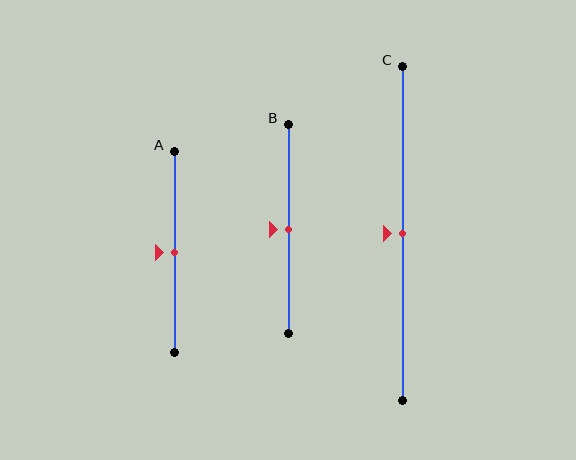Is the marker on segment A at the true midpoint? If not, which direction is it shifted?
Yes, the marker on segment A is at the true midpoint.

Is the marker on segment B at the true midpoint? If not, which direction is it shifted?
Yes, the marker on segment B is at the true midpoint.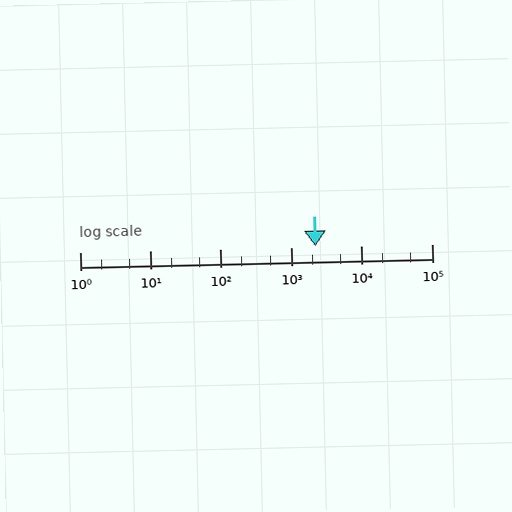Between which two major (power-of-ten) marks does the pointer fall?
The pointer is between 1000 and 10000.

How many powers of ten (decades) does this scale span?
The scale spans 5 decades, from 1 to 100000.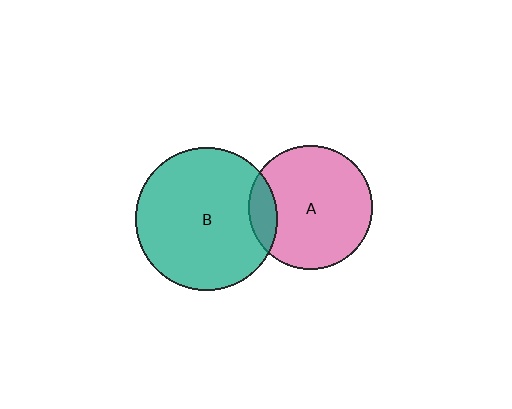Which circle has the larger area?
Circle B (teal).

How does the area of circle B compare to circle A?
Approximately 1.3 times.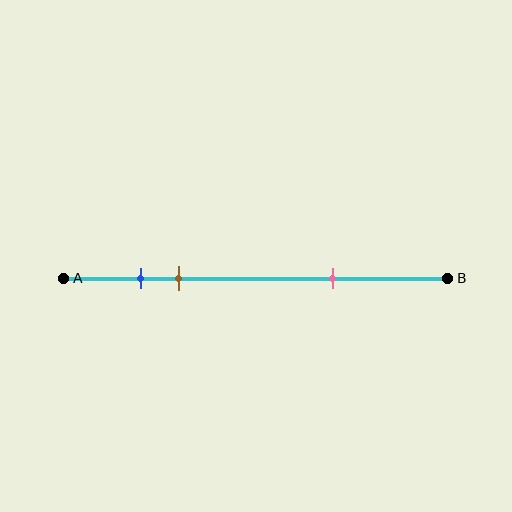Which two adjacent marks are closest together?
The blue and brown marks are the closest adjacent pair.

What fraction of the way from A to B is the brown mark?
The brown mark is approximately 30% (0.3) of the way from A to B.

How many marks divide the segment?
There are 3 marks dividing the segment.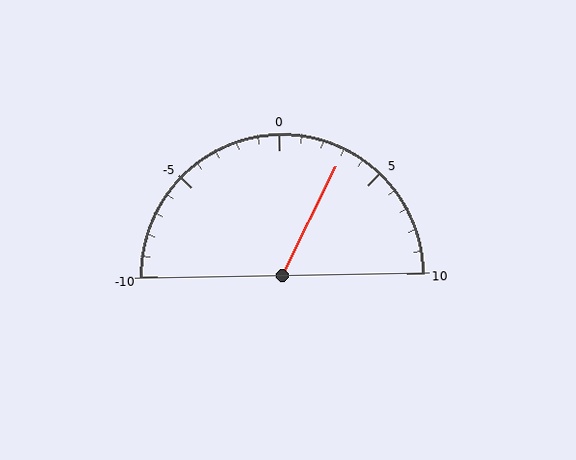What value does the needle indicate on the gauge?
The needle indicates approximately 3.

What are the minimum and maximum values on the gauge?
The gauge ranges from -10 to 10.